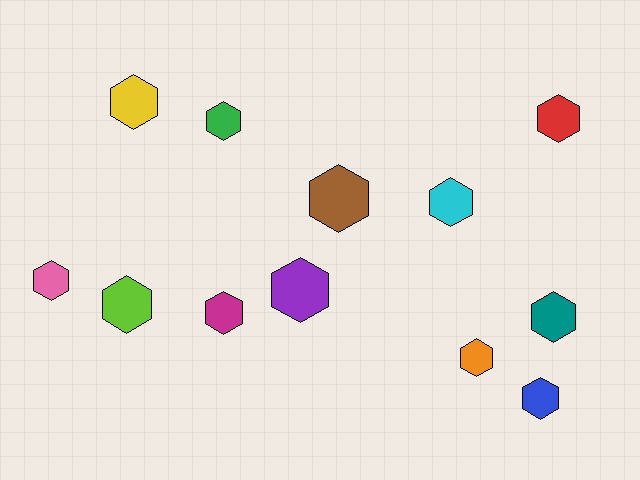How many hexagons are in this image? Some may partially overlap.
There are 12 hexagons.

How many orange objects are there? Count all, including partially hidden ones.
There is 1 orange object.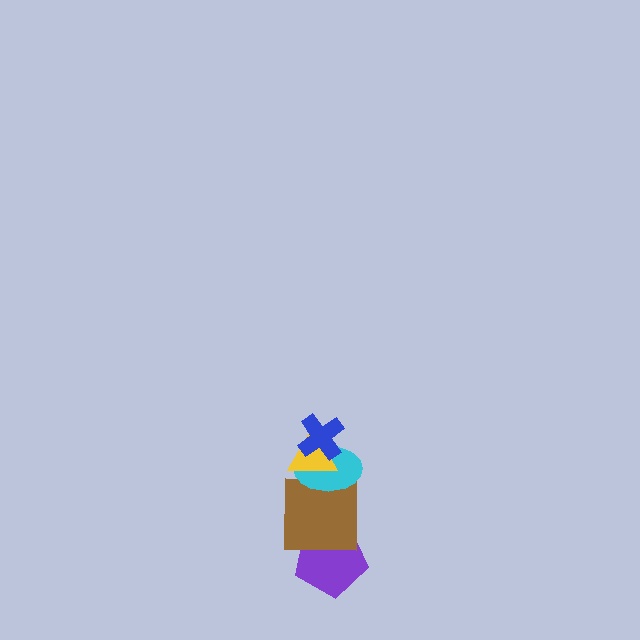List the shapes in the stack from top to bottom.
From top to bottom: the blue cross, the yellow triangle, the cyan ellipse, the brown square, the purple pentagon.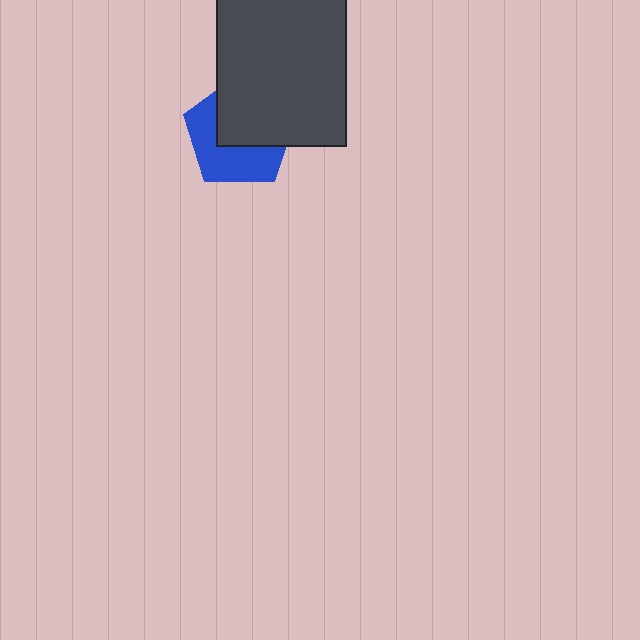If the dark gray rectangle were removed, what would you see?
You would see the complete blue pentagon.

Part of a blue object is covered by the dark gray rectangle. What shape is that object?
It is a pentagon.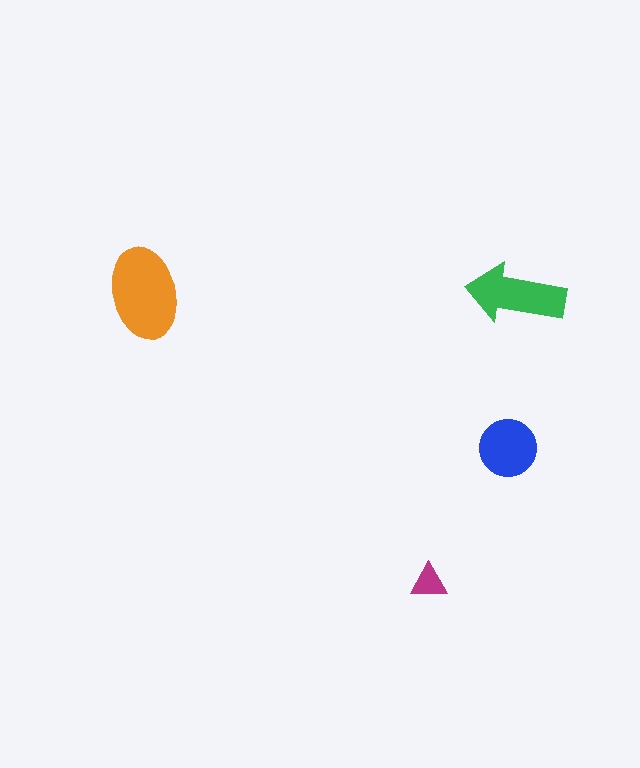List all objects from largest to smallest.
The orange ellipse, the green arrow, the blue circle, the magenta triangle.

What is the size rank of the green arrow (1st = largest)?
2nd.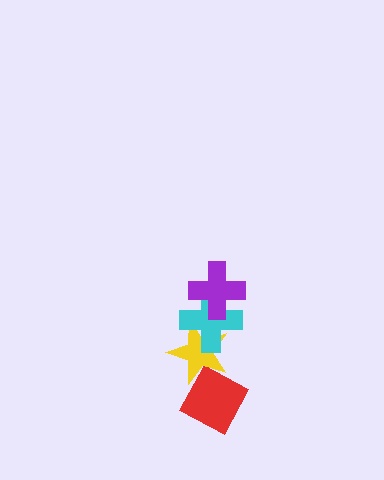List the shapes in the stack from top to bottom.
From top to bottom: the purple cross, the cyan cross, the yellow star, the red diamond.